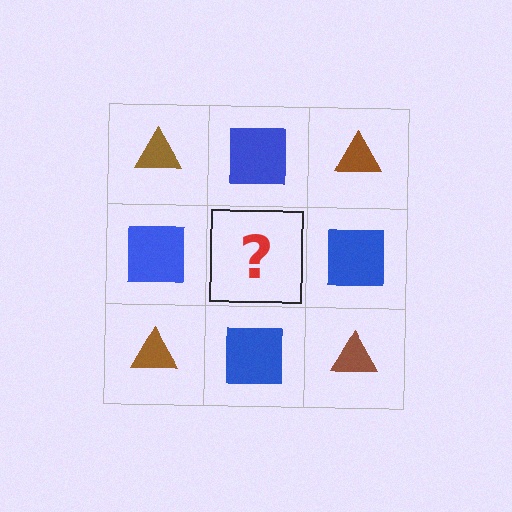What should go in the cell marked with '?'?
The missing cell should contain a brown triangle.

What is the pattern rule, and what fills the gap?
The rule is that it alternates brown triangle and blue square in a checkerboard pattern. The gap should be filled with a brown triangle.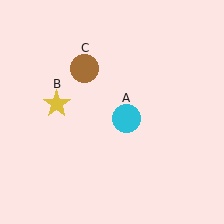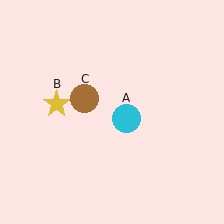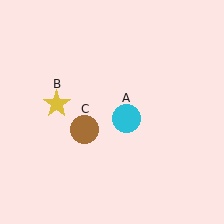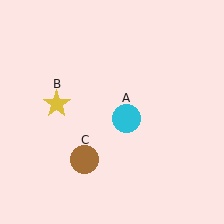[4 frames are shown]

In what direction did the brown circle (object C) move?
The brown circle (object C) moved down.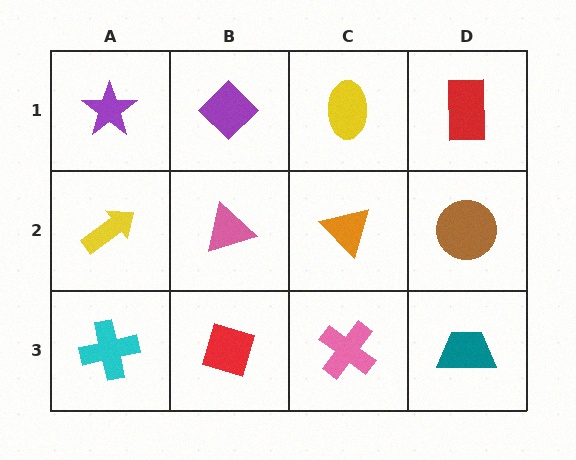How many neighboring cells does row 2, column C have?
4.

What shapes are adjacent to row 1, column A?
A yellow arrow (row 2, column A), a purple diamond (row 1, column B).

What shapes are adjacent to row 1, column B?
A pink triangle (row 2, column B), a purple star (row 1, column A), a yellow ellipse (row 1, column C).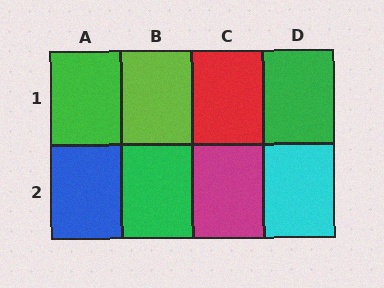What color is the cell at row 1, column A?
Green.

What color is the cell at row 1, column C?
Red.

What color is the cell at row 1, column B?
Lime.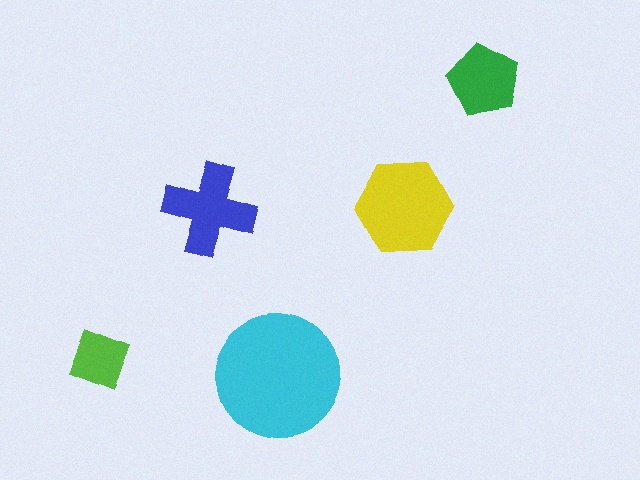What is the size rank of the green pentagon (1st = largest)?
4th.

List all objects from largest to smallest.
The cyan circle, the yellow hexagon, the blue cross, the green pentagon, the lime diamond.